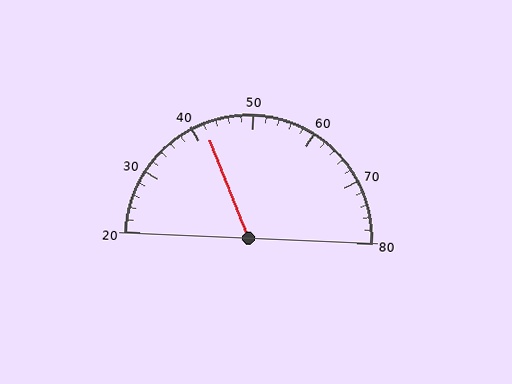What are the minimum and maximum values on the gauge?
The gauge ranges from 20 to 80.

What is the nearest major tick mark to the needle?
The nearest major tick mark is 40.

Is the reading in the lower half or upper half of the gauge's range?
The reading is in the lower half of the range (20 to 80).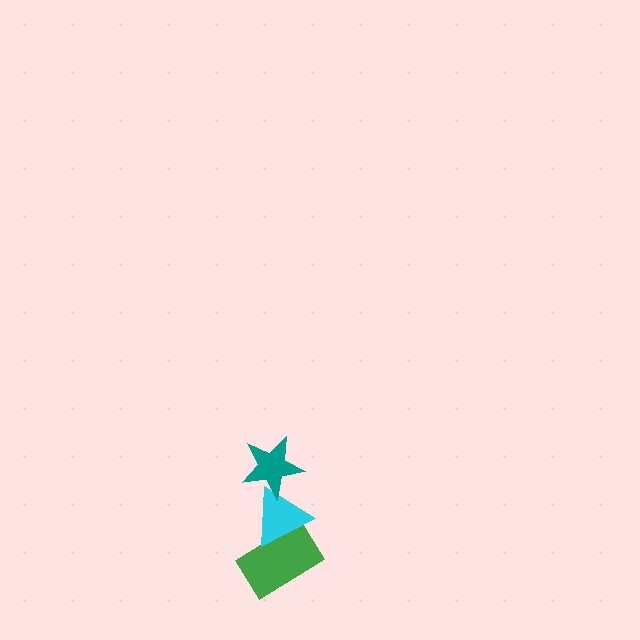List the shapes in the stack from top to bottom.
From top to bottom: the teal star, the cyan triangle, the green rectangle.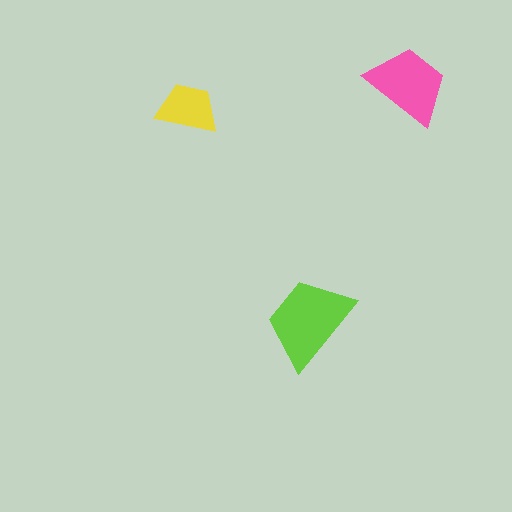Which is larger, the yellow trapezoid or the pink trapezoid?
The pink one.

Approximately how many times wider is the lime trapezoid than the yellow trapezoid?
About 1.5 times wider.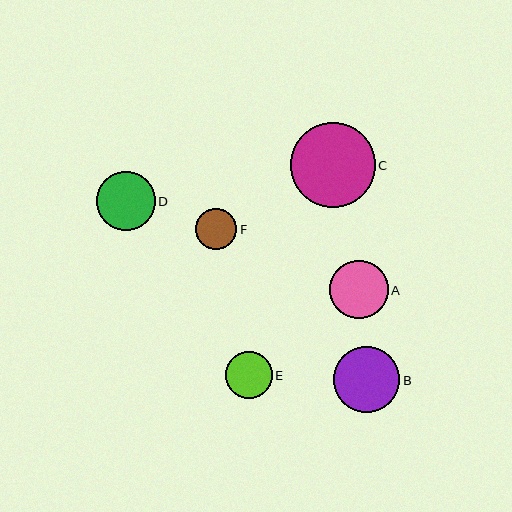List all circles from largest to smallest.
From largest to smallest: C, B, D, A, E, F.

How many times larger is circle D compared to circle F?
Circle D is approximately 1.4 times the size of circle F.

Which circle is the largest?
Circle C is the largest with a size of approximately 85 pixels.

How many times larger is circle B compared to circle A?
Circle B is approximately 1.1 times the size of circle A.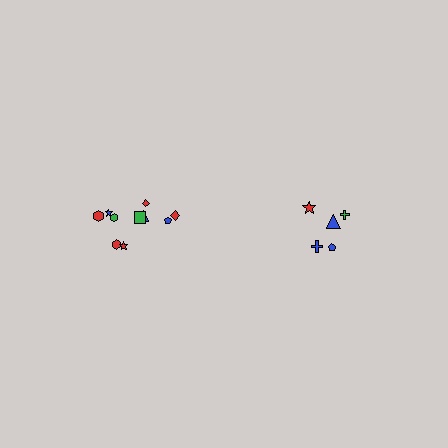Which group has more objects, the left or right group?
The left group.